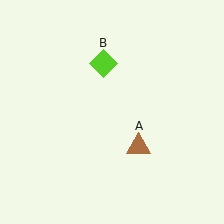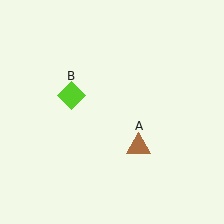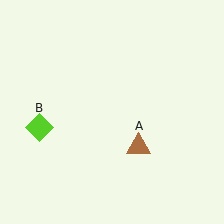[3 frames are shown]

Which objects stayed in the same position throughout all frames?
Brown triangle (object A) remained stationary.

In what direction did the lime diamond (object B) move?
The lime diamond (object B) moved down and to the left.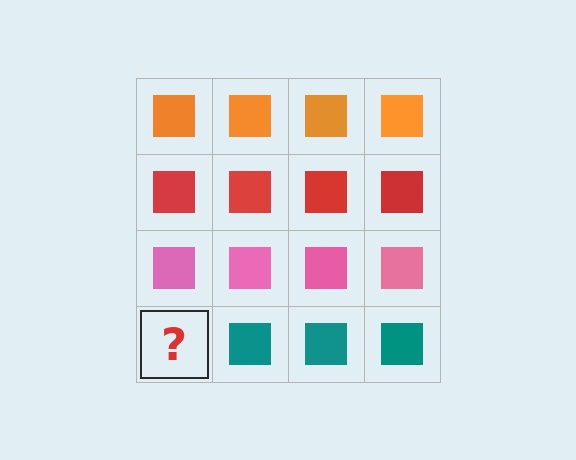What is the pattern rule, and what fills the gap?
The rule is that each row has a consistent color. The gap should be filled with a teal square.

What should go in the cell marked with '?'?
The missing cell should contain a teal square.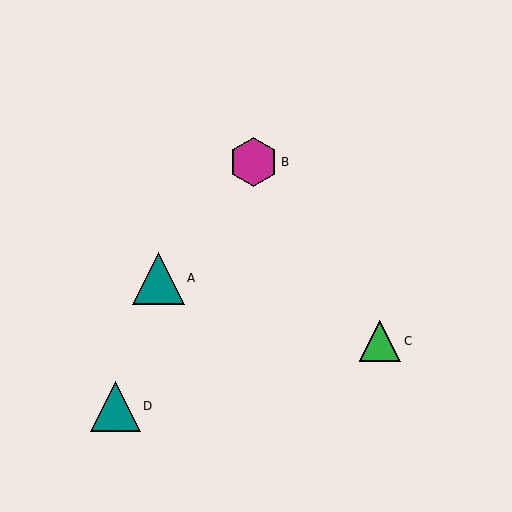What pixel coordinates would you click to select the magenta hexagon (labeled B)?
Click at (253, 162) to select the magenta hexagon B.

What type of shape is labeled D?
Shape D is a teal triangle.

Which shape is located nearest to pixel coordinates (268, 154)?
The magenta hexagon (labeled B) at (253, 162) is nearest to that location.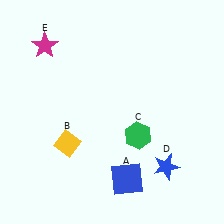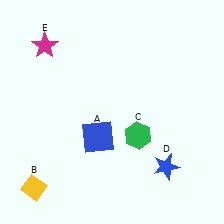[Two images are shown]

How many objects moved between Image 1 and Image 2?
2 objects moved between the two images.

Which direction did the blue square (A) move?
The blue square (A) moved up.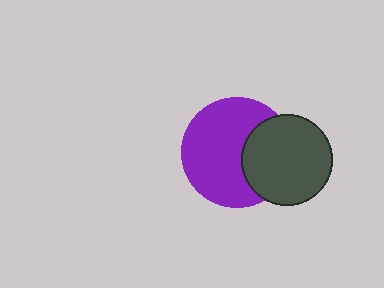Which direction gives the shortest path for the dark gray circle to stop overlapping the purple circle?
Moving right gives the shortest separation.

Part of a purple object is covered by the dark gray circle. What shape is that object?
It is a circle.